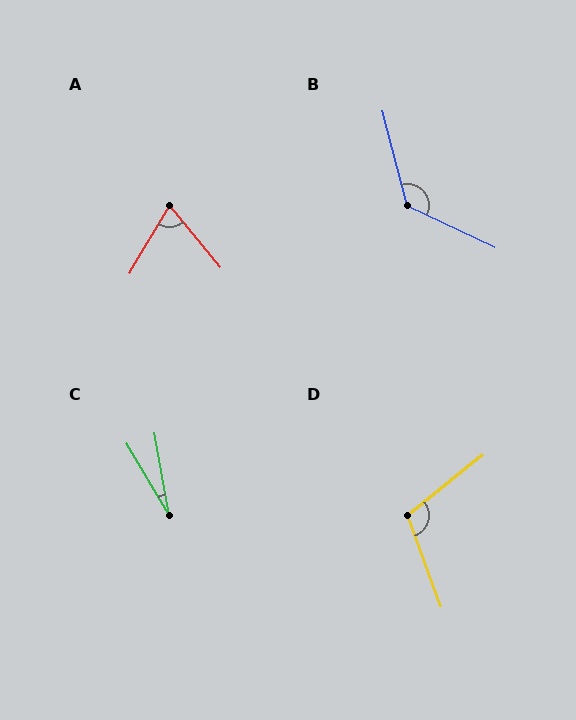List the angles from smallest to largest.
C (20°), A (70°), D (109°), B (130°).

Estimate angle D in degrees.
Approximately 109 degrees.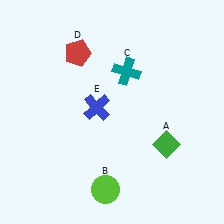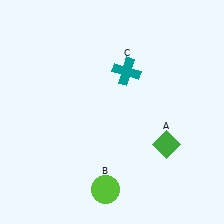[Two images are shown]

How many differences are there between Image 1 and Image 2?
There are 2 differences between the two images.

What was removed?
The red pentagon (D), the blue cross (E) were removed in Image 2.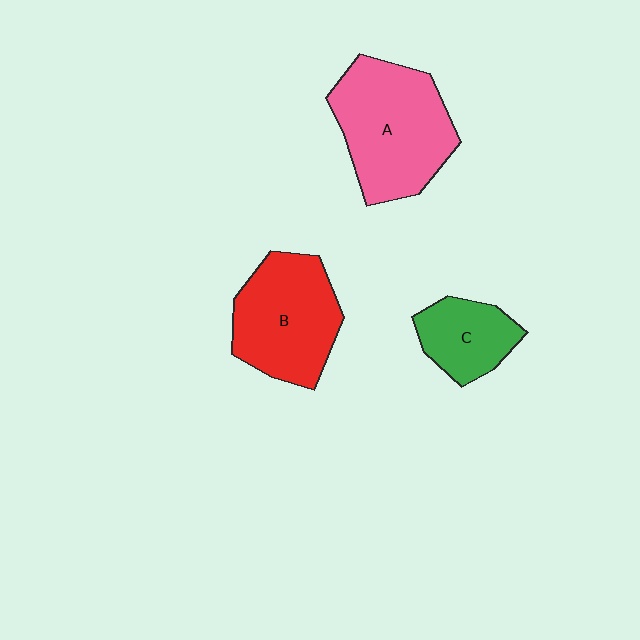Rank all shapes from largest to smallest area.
From largest to smallest: A (pink), B (red), C (green).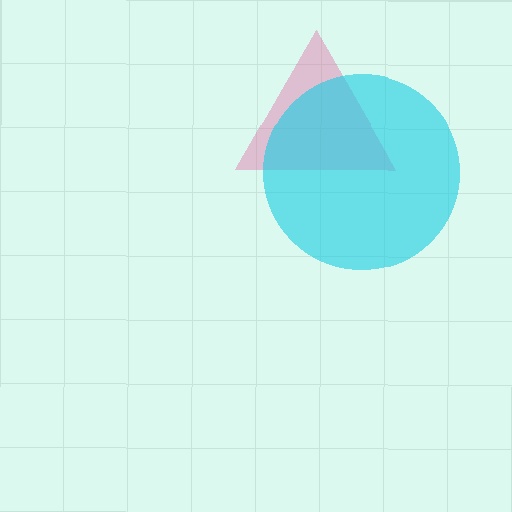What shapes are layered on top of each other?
The layered shapes are: a pink triangle, a cyan circle.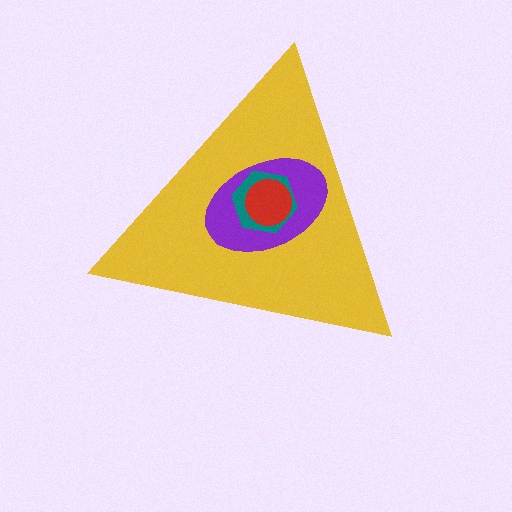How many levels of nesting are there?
4.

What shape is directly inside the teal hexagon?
The red circle.